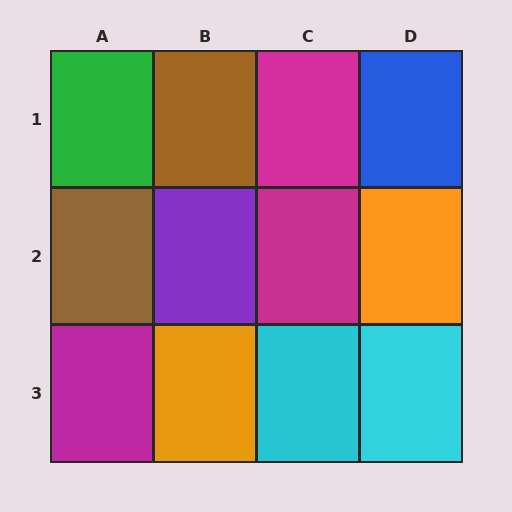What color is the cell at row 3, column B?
Orange.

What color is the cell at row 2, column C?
Magenta.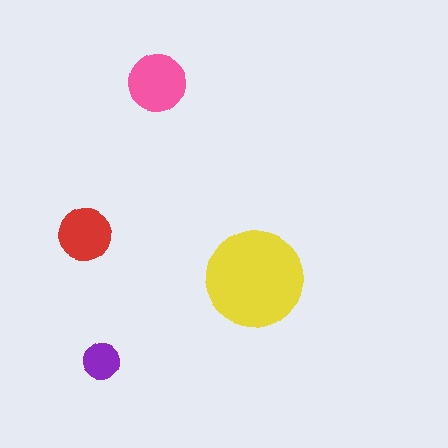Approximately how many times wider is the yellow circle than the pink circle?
About 1.5 times wider.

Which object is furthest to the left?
The red circle is leftmost.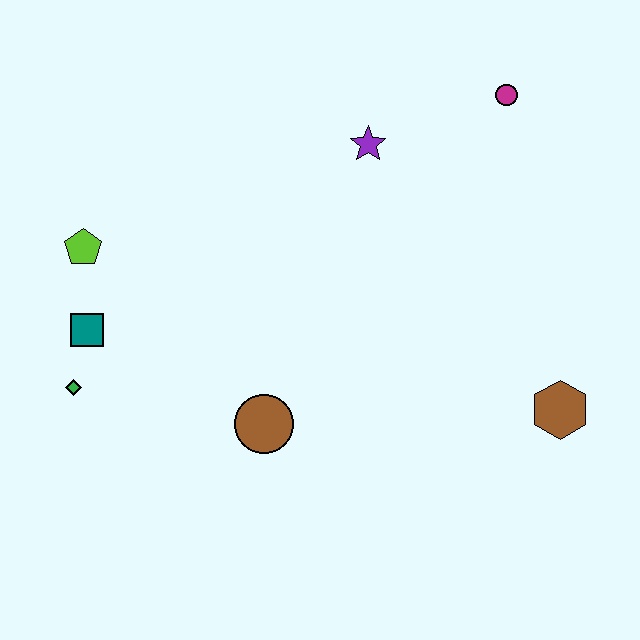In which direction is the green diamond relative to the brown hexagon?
The green diamond is to the left of the brown hexagon.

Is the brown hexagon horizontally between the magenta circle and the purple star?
No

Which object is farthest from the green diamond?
The magenta circle is farthest from the green diamond.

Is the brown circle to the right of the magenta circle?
No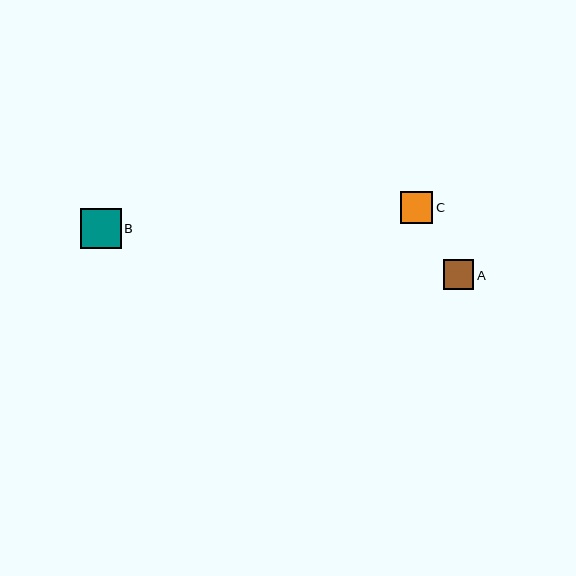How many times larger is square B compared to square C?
Square B is approximately 1.3 times the size of square C.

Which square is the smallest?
Square A is the smallest with a size of approximately 30 pixels.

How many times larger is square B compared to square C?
Square B is approximately 1.3 times the size of square C.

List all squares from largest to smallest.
From largest to smallest: B, C, A.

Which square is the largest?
Square B is the largest with a size of approximately 40 pixels.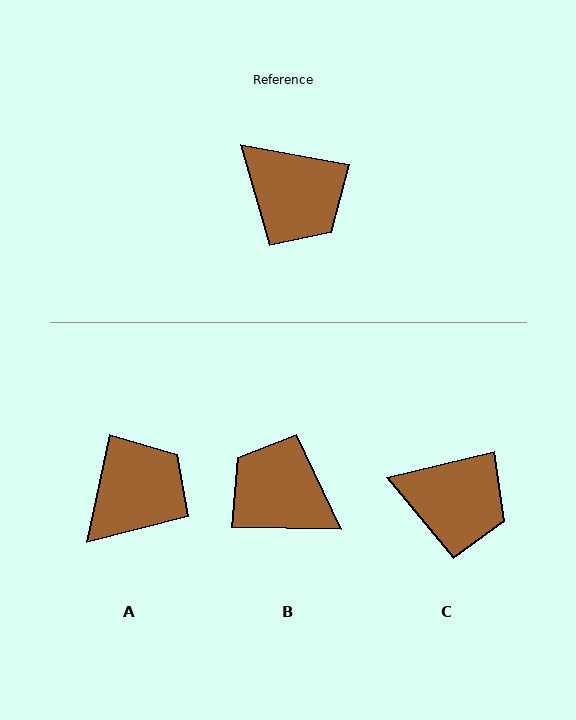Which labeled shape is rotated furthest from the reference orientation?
B, about 171 degrees away.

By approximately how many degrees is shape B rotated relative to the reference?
Approximately 171 degrees clockwise.